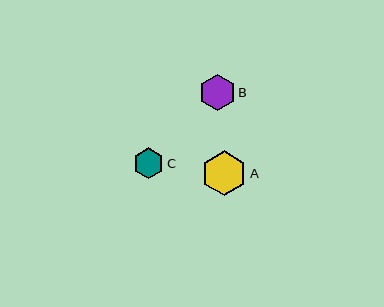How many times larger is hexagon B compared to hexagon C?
Hexagon B is approximately 1.2 times the size of hexagon C.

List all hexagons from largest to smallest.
From largest to smallest: A, B, C.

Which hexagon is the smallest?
Hexagon C is the smallest with a size of approximately 31 pixels.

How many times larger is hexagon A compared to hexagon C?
Hexagon A is approximately 1.5 times the size of hexagon C.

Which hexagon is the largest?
Hexagon A is the largest with a size of approximately 45 pixels.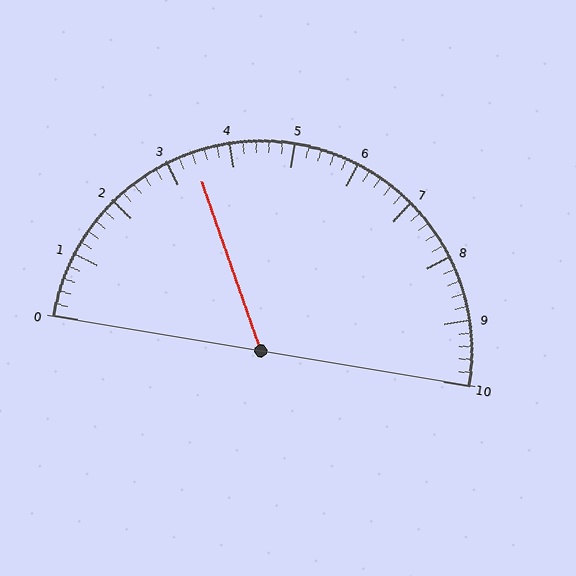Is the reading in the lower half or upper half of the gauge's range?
The reading is in the lower half of the range (0 to 10).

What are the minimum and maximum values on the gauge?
The gauge ranges from 0 to 10.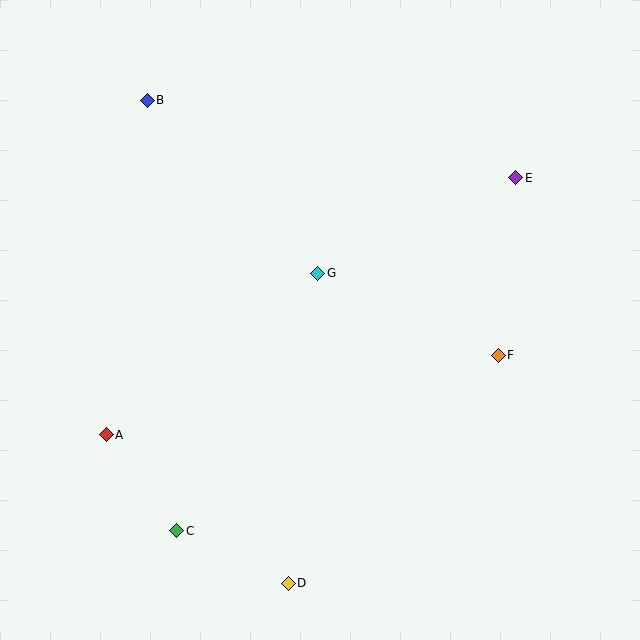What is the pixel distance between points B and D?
The distance between B and D is 503 pixels.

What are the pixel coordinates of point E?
Point E is at (516, 178).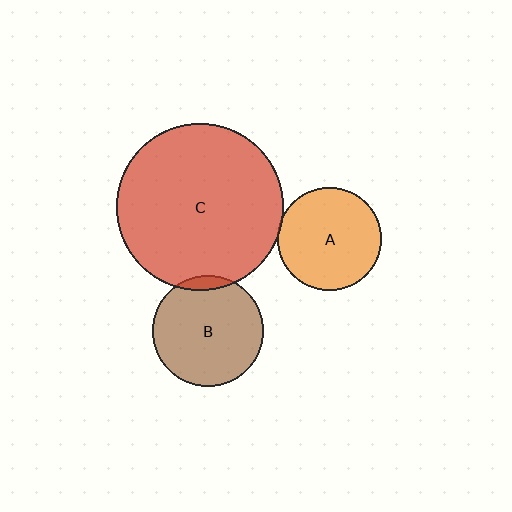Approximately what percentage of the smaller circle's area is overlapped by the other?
Approximately 5%.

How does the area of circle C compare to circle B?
Approximately 2.2 times.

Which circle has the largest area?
Circle C (red).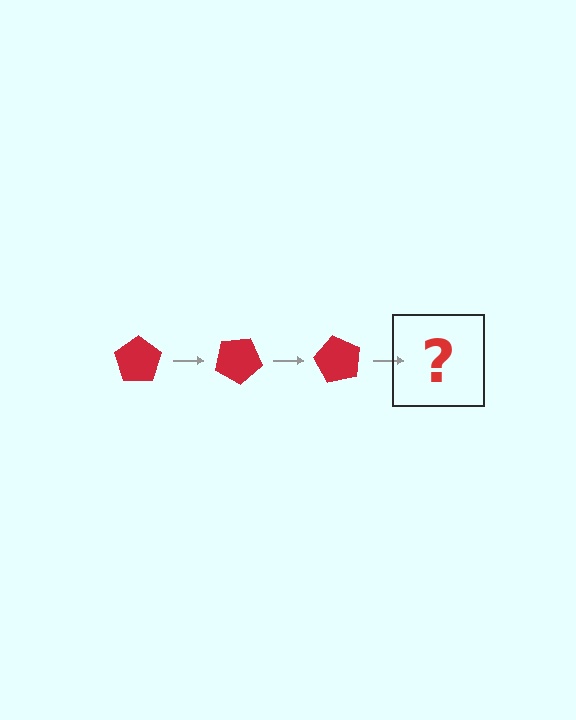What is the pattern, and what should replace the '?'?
The pattern is that the pentagon rotates 30 degrees each step. The '?' should be a red pentagon rotated 90 degrees.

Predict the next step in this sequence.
The next step is a red pentagon rotated 90 degrees.